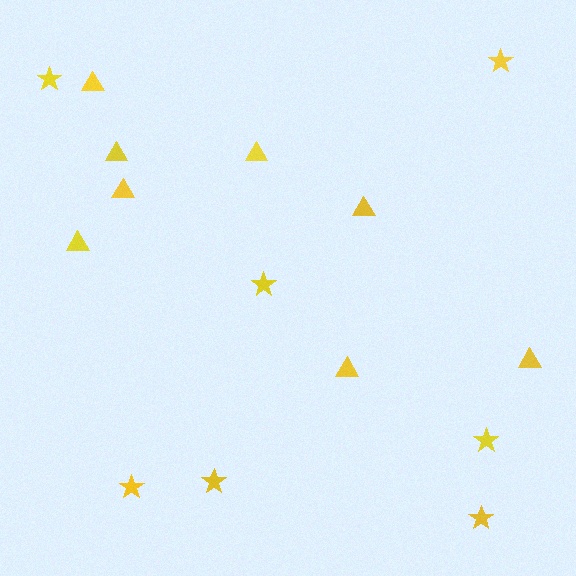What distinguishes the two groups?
There are 2 groups: one group of stars (7) and one group of triangles (8).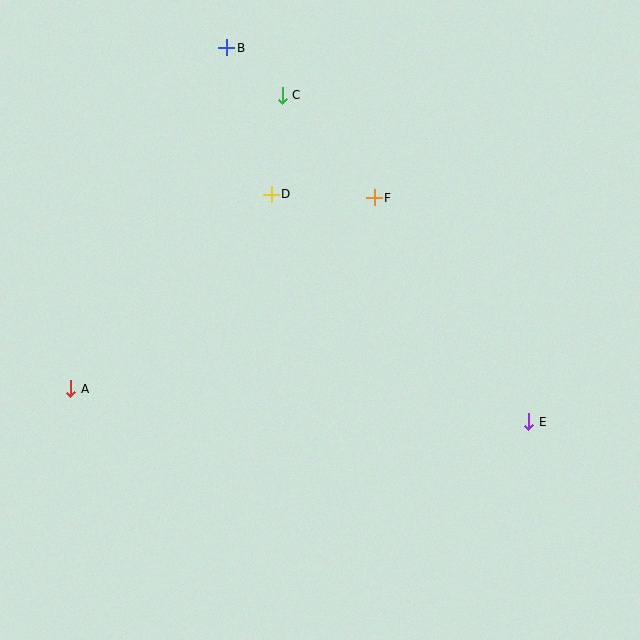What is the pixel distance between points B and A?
The distance between B and A is 375 pixels.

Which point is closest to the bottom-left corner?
Point A is closest to the bottom-left corner.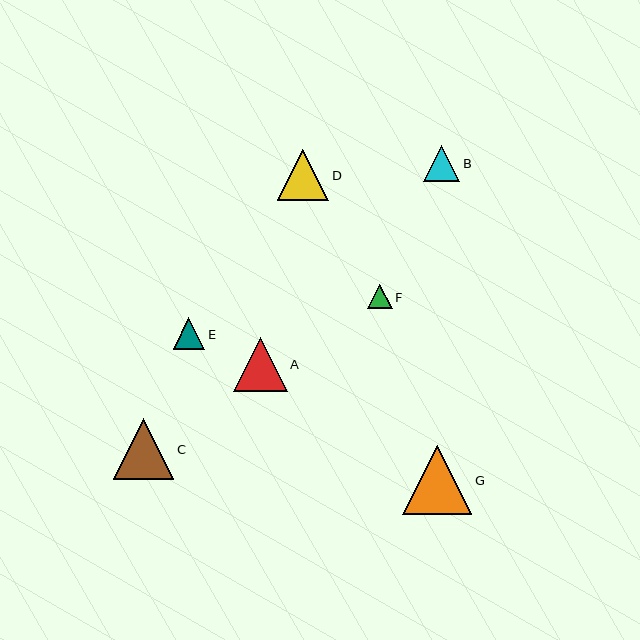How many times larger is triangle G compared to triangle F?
Triangle G is approximately 2.9 times the size of triangle F.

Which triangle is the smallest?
Triangle F is the smallest with a size of approximately 24 pixels.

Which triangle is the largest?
Triangle G is the largest with a size of approximately 69 pixels.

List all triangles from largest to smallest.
From largest to smallest: G, C, A, D, B, E, F.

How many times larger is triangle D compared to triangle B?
Triangle D is approximately 1.4 times the size of triangle B.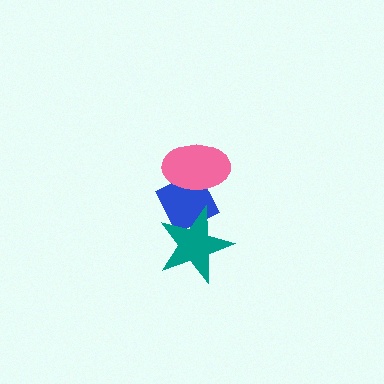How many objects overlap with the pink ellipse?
1 object overlaps with the pink ellipse.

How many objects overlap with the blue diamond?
2 objects overlap with the blue diamond.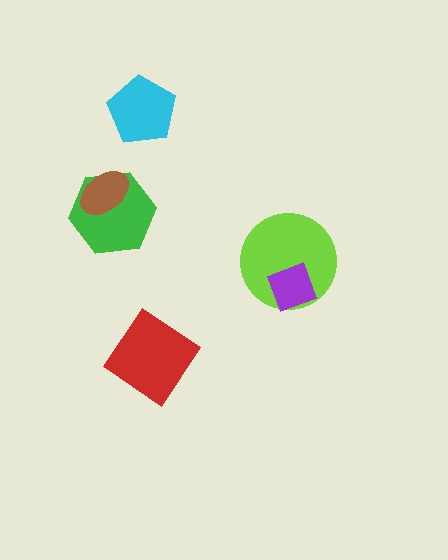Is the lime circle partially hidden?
Yes, it is partially covered by another shape.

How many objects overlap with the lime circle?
1 object overlaps with the lime circle.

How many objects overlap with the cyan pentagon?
0 objects overlap with the cyan pentagon.